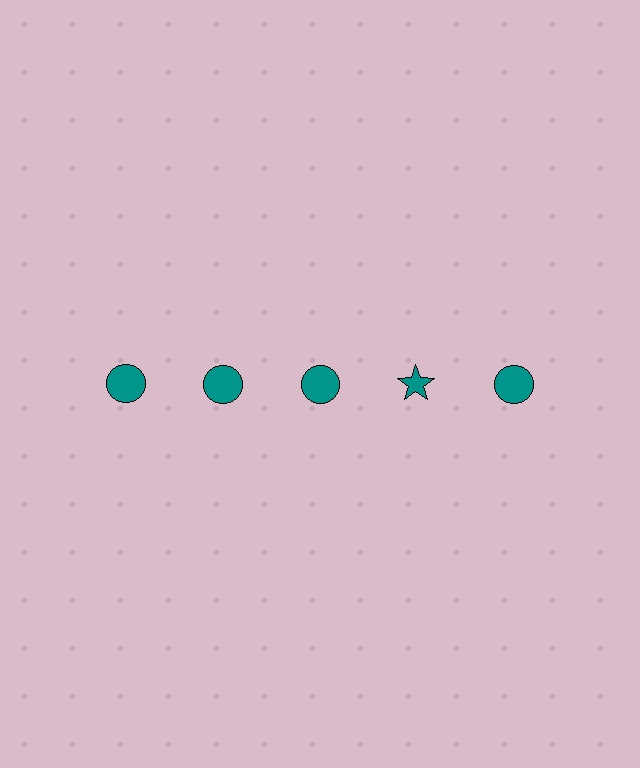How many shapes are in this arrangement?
There are 5 shapes arranged in a grid pattern.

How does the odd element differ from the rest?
It has a different shape: star instead of circle.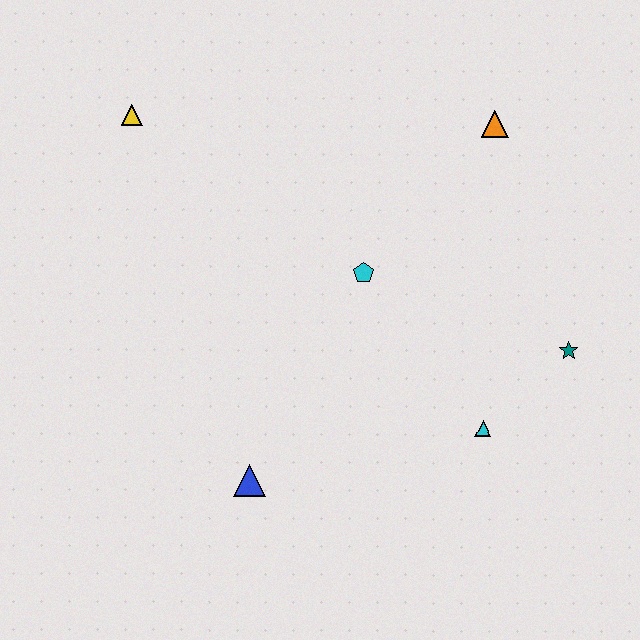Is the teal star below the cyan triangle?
No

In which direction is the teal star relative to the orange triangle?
The teal star is below the orange triangle.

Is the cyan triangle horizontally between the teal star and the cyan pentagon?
Yes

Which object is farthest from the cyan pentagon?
The yellow triangle is farthest from the cyan pentagon.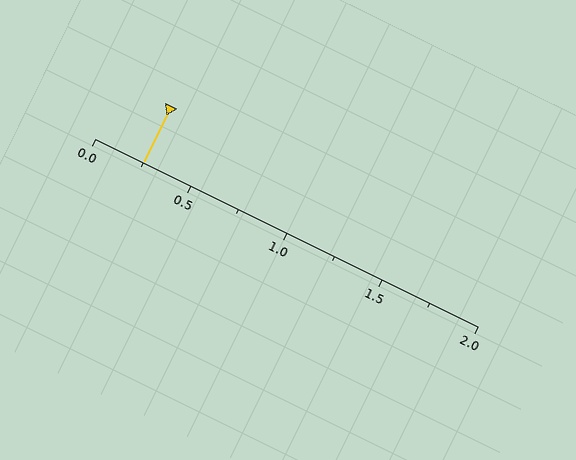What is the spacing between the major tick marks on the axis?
The major ticks are spaced 0.5 apart.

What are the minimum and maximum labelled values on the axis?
The axis runs from 0.0 to 2.0.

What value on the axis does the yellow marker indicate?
The marker indicates approximately 0.25.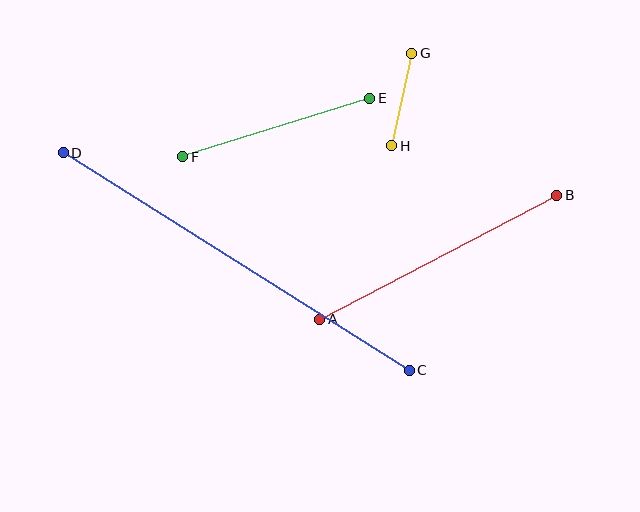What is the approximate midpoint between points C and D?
The midpoint is at approximately (236, 261) pixels.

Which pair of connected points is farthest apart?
Points C and D are farthest apart.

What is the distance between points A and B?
The distance is approximately 267 pixels.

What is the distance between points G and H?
The distance is approximately 95 pixels.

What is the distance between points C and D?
The distance is approximately 409 pixels.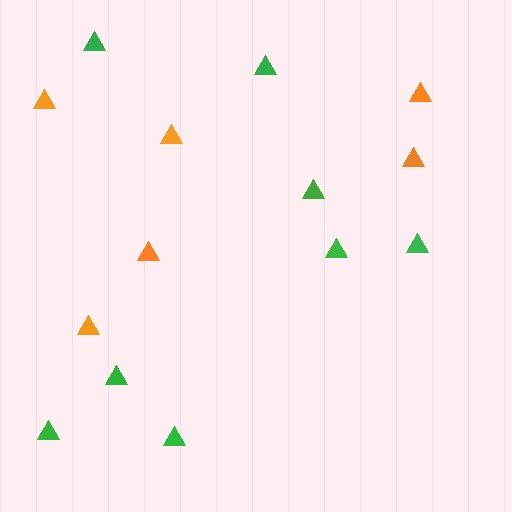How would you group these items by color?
There are 2 groups: one group of green triangles (8) and one group of orange triangles (6).